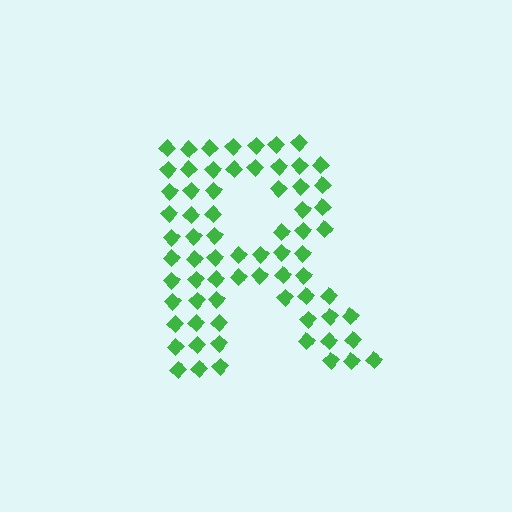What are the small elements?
The small elements are diamonds.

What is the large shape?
The large shape is the letter R.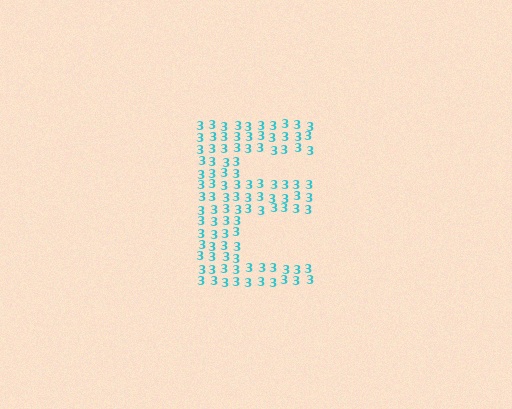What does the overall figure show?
The overall figure shows the letter E.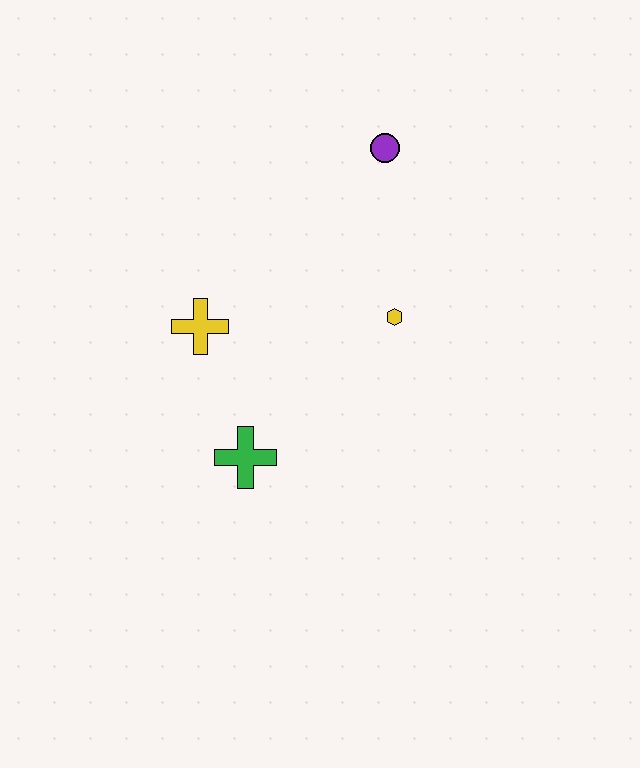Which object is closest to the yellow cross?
The green cross is closest to the yellow cross.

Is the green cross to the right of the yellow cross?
Yes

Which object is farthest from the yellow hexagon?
The green cross is farthest from the yellow hexagon.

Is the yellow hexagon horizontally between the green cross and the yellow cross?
No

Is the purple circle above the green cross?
Yes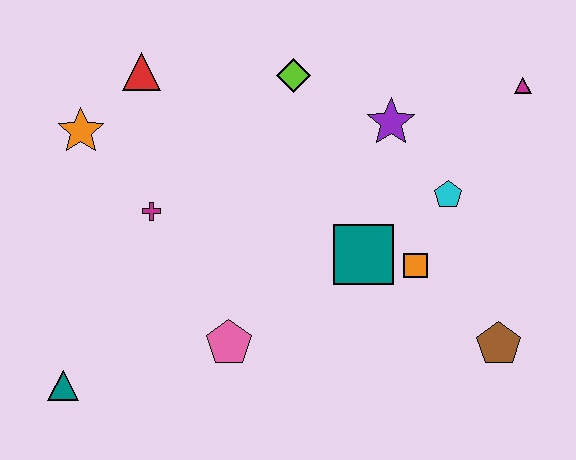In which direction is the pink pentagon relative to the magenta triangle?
The pink pentagon is to the left of the magenta triangle.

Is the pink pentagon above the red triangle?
No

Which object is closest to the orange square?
The teal square is closest to the orange square.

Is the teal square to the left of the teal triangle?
No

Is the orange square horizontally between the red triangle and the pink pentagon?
No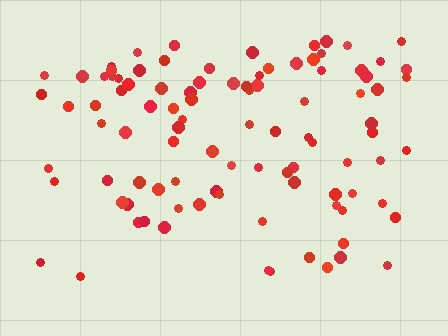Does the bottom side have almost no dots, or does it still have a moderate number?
Still a moderate number, just noticeably fewer than the top.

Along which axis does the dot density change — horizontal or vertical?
Vertical.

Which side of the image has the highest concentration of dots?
The top.